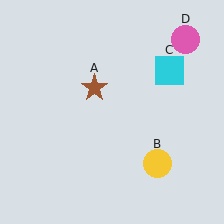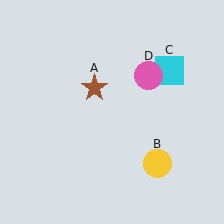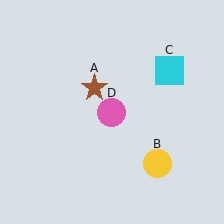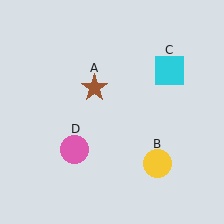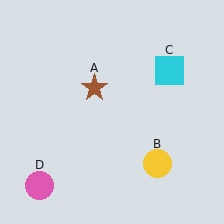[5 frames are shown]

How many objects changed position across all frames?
1 object changed position: pink circle (object D).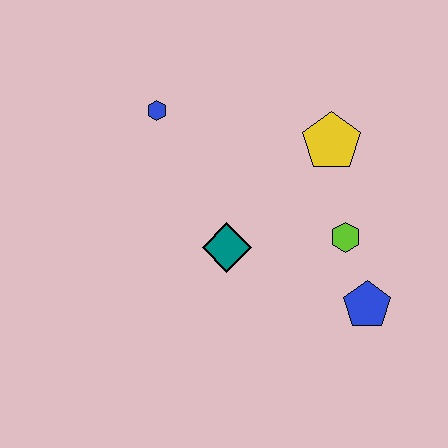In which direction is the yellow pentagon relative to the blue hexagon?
The yellow pentagon is to the right of the blue hexagon.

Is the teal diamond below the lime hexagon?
Yes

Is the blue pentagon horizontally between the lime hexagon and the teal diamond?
No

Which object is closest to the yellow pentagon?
The lime hexagon is closest to the yellow pentagon.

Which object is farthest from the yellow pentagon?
The blue hexagon is farthest from the yellow pentagon.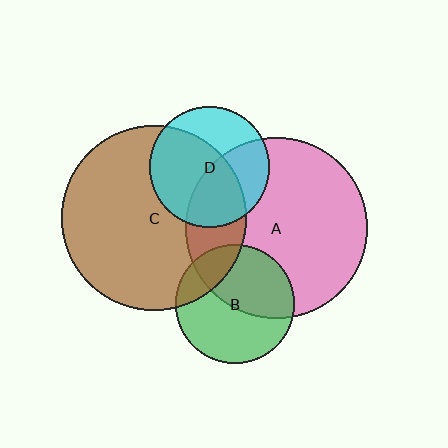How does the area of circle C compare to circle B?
Approximately 2.4 times.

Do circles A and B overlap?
Yes.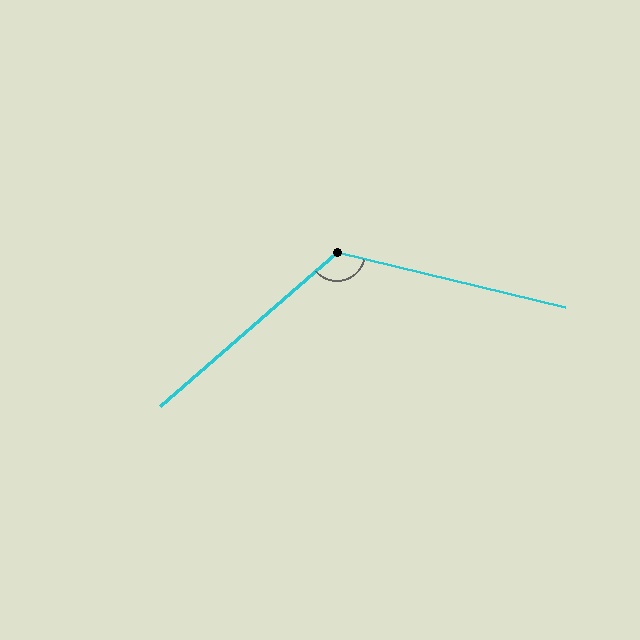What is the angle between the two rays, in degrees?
Approximately 125 degrees.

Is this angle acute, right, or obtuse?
It is obtuse.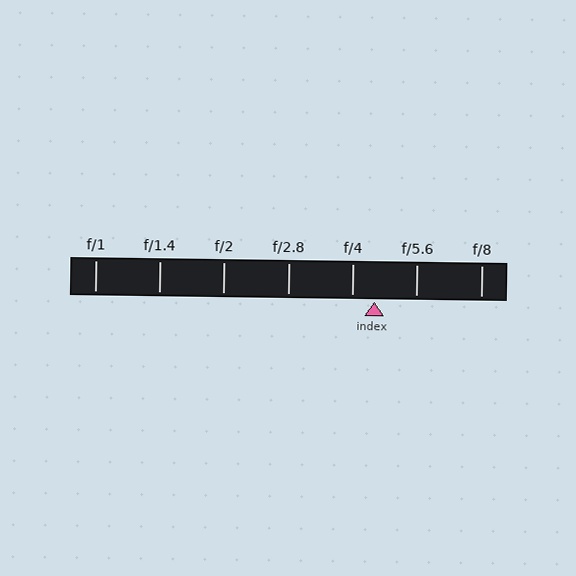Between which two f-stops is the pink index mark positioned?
The index mark is between f/4 and f/5.6.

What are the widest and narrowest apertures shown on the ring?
The widest aperture shown is f/1 and the narrowest is f/8.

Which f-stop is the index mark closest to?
The index mark is closest to f/4.